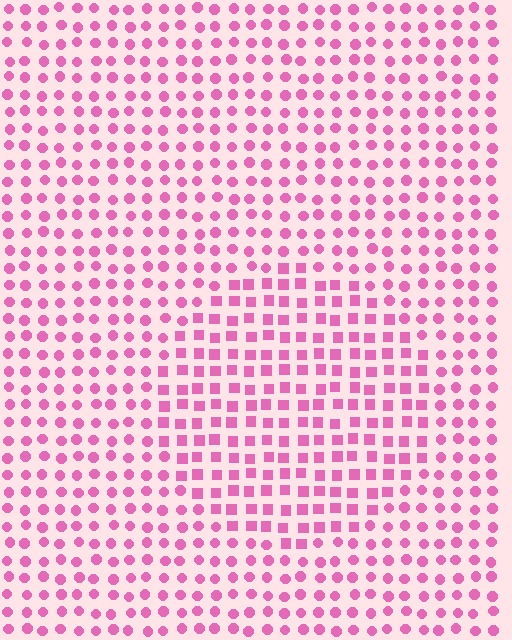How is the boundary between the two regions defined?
The boundary is defined by a change in element shape: squares inside vs. circles outside. All elements share the same color and spacing.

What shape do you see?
I see a circle.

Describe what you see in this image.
The image is filled with small pink elements arranged in a uniform grid. A circle-shaped region contains squares, while the surrounding area contains circles. The boundary is defined purely by the change in element shape.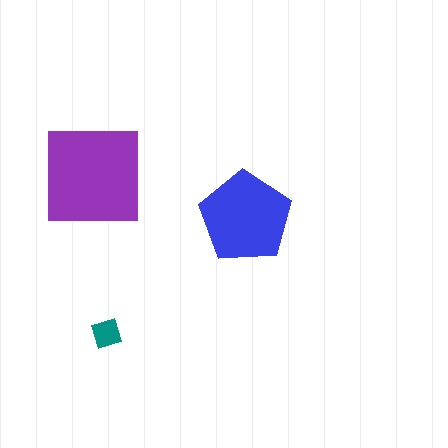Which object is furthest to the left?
The purple square is leftmost.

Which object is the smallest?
The teal diamond.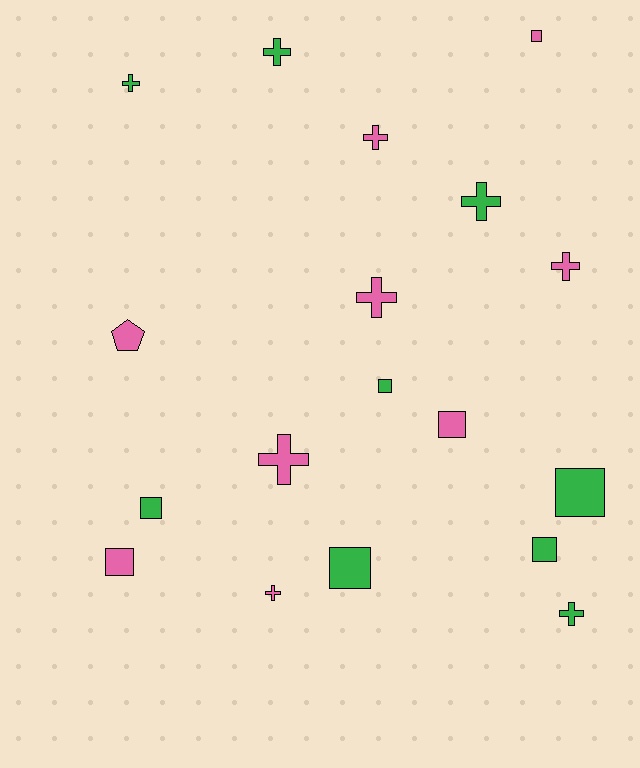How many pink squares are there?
There are 3 pink squares.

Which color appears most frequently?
Green, with 9 objects.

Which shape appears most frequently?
Cross, with 9 objects.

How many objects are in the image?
There are 18 objects.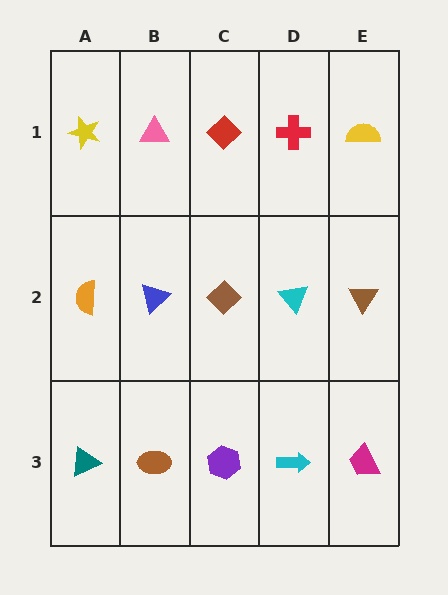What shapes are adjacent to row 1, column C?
A brown diamond (row 2, column C), a pink triangle (row 1, column B), a red cross (row 1, column D).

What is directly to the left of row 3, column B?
A teal triangle.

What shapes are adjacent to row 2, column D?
A red cross (row 1, column D), a cyan arrow (row 3, column D), a brown diamond (row 2, column C), a brown triangle (row 2, column E).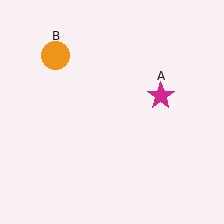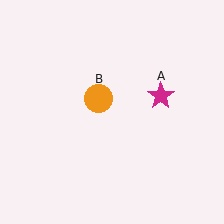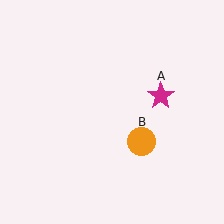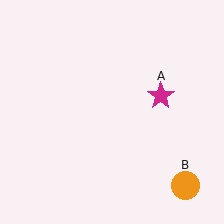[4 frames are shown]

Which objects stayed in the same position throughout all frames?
Magenta star (object A) remained stationary.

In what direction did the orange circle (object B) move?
The orange circle (object B) moved down and to the right.